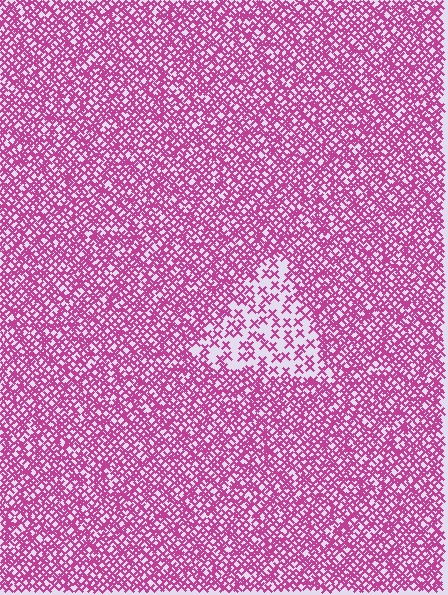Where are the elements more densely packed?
The elements are more densely packed outside the triangle boundary.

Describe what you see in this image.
The image contains small magenta elements arranged at two different densities. A triangle-shaped region is visible where the elements are less densely packed than the surrounding area.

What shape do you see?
I see a triangle.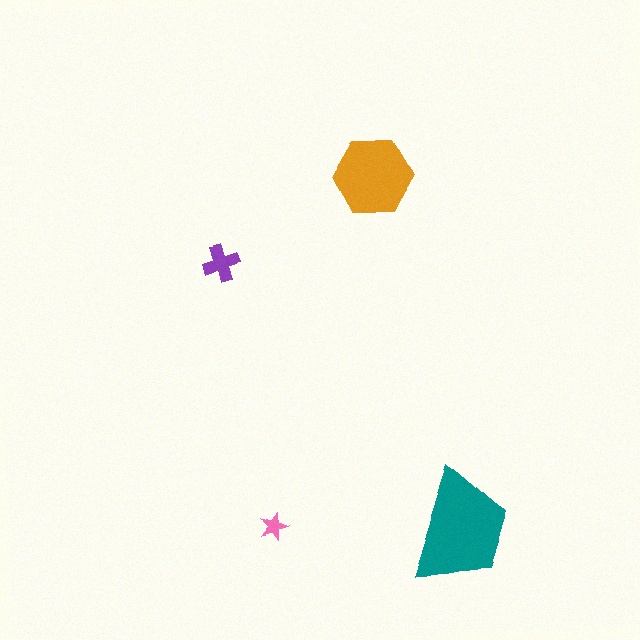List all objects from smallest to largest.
The pink star, the purple cross, the orange hexagon, the teal trapezoid.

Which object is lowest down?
The teal trapezoid is bottommost.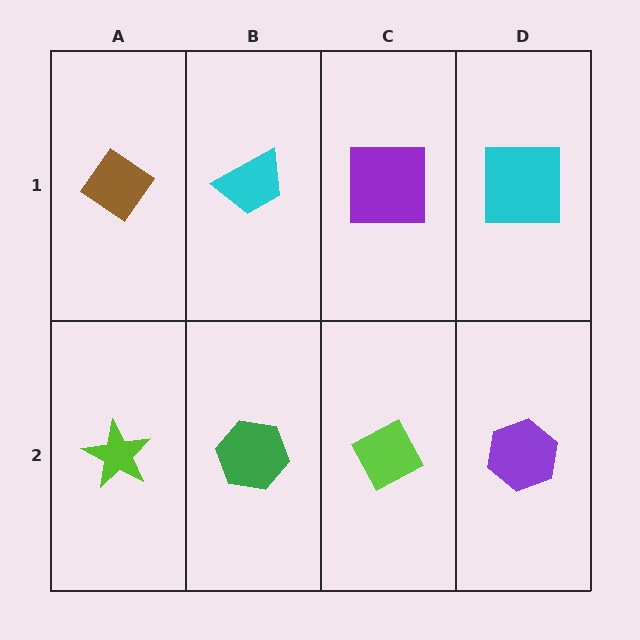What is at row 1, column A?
A brown diamond.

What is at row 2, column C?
A lime diamond.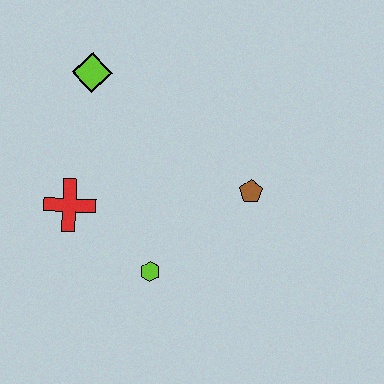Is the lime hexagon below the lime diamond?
Yes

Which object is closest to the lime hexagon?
The red cross is closest to the lime hexagon.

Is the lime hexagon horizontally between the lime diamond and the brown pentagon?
Yes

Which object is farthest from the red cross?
The brown pentagon is farthest from the red cross.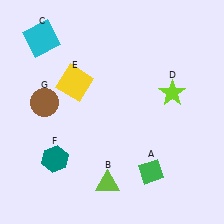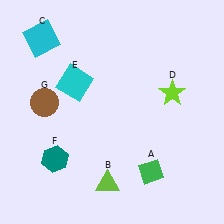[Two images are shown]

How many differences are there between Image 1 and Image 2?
There is 1 difference between the two images.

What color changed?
The square (E) changed from yellow in Image 1 to cyan in Image 2.